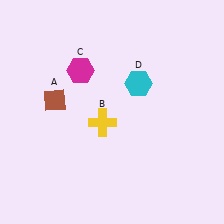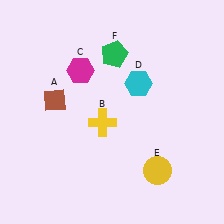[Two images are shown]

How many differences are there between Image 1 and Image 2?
There are 2 differences between the two images.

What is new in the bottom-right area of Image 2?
A yellow circle (E) was added in the bottom-right area of Image 2.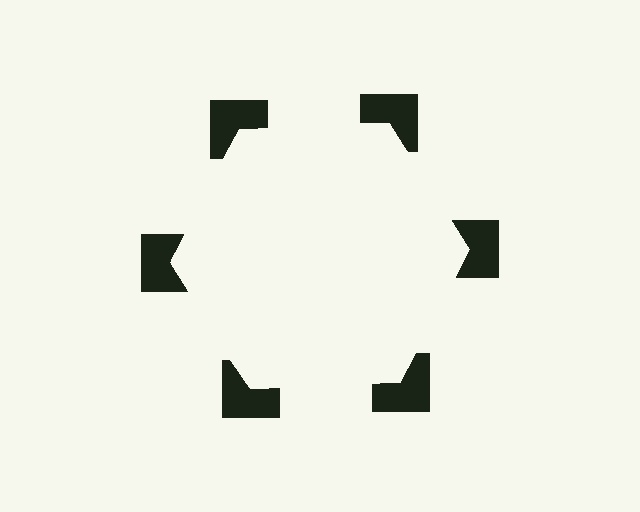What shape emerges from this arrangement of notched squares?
An illusory hexagon — its edges are inferred from the aligned wedge cuts in the notched squares, not physically drawn.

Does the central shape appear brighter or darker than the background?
It typically appears slightly brighter than the background, even though no actual brightness change is drawn.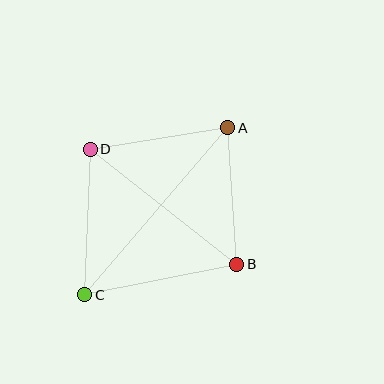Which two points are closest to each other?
Points A and B are closest to each other.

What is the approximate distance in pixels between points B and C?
The distance between B and C is approximately 155 pixels.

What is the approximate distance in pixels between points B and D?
The distance between B and D is approximately 186 pixels.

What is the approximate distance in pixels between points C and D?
The distance between C and D is approximately 146 pixels.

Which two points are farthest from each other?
Points A and C are farthest from each other.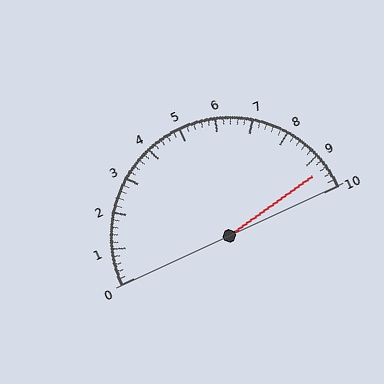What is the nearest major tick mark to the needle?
The nearest major tick mark is 9.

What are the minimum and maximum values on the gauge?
The gauge ranges from 0 to 10.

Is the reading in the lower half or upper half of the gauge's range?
The reading is in the upper half of the range (0 to 10).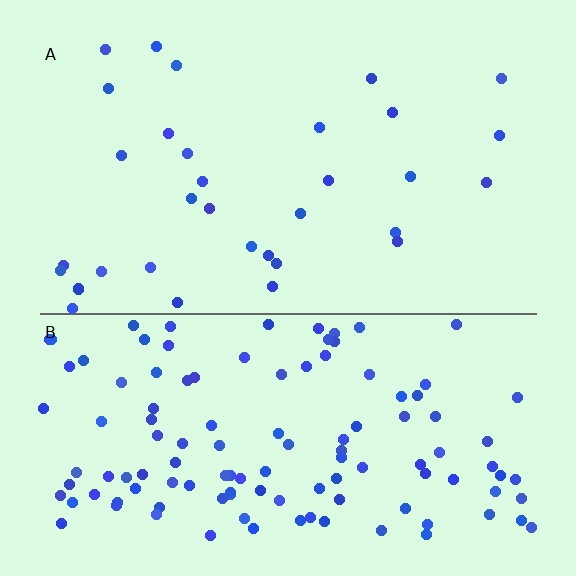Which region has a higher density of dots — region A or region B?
B (the bottom).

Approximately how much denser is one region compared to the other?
Approximately 3.6× — region B over region A.